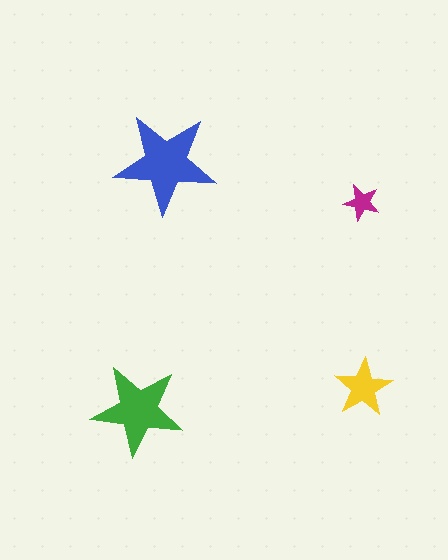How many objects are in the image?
There are 4 objects in the image.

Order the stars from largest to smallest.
the blue one, the green one, the yellow one, the magenta one.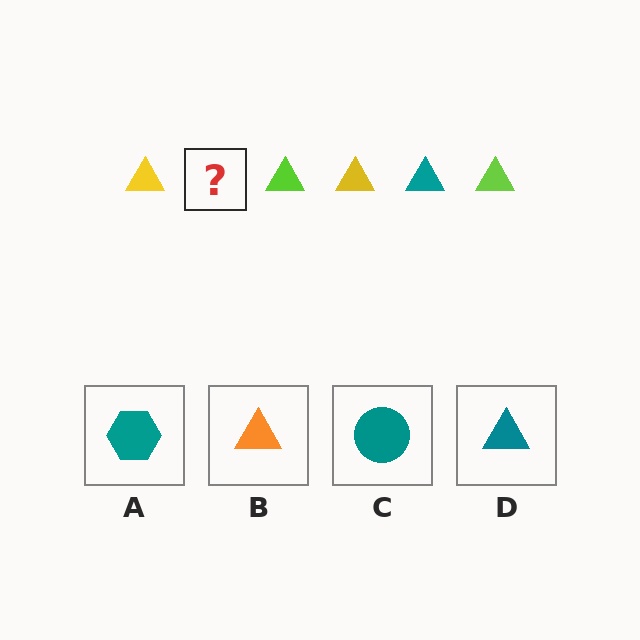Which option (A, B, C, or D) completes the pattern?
D.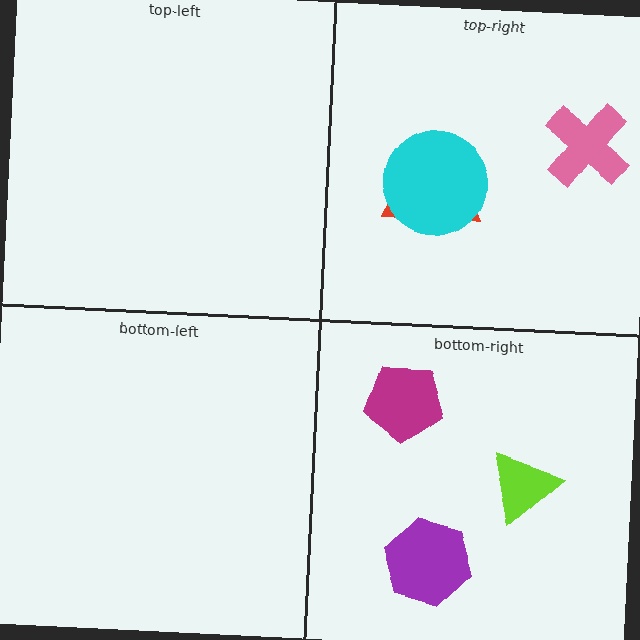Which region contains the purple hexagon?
The bottom-right region.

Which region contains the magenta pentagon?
The bottom-right region.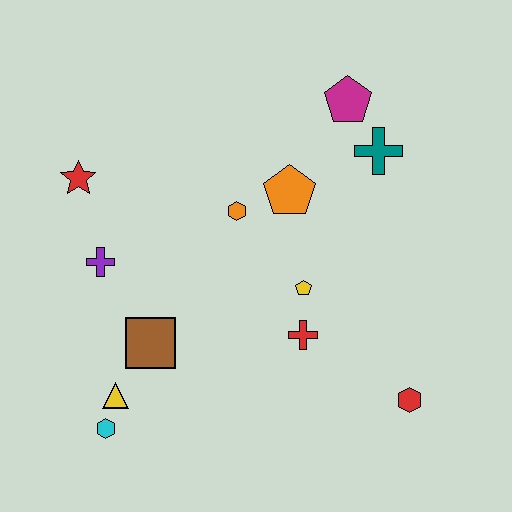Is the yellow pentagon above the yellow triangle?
Yes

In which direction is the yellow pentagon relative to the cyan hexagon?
The yellow pentagon is to the right of the cyan hexagon.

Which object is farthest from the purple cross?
The red hexagon is farthest from the purple cross.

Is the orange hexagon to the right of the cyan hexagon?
Yes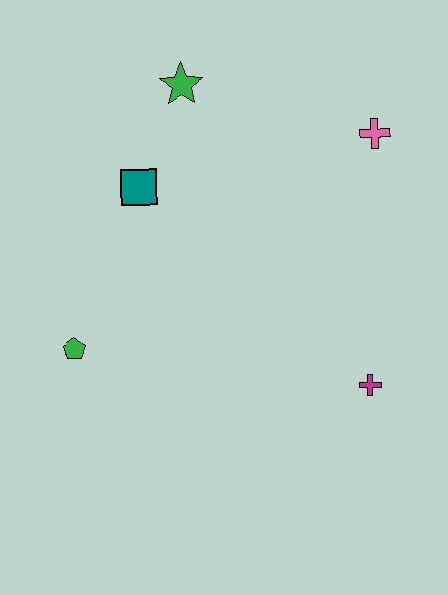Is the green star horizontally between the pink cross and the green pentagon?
Yes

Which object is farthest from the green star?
The magenta cross is farthest from the green star.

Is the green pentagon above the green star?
No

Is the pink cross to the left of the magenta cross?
No